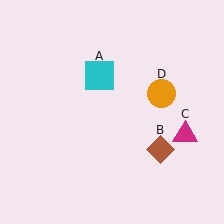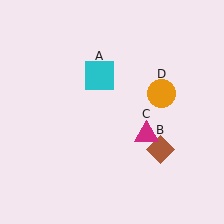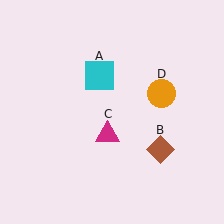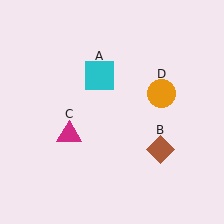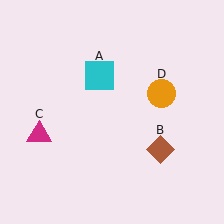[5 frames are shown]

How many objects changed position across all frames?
1 object changed position: magenta triangle (object C).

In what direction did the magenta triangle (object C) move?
The magenta triangle (object C) moved left.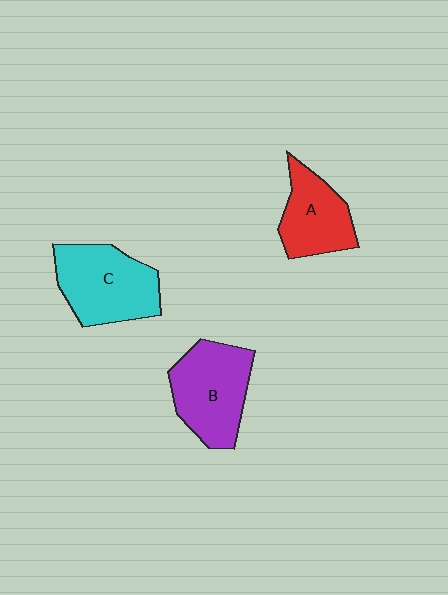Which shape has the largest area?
Shape C (cyan).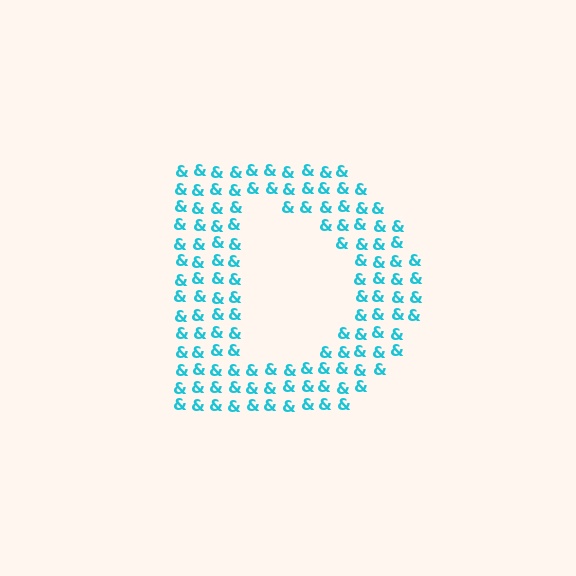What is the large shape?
The large shape is the letter D.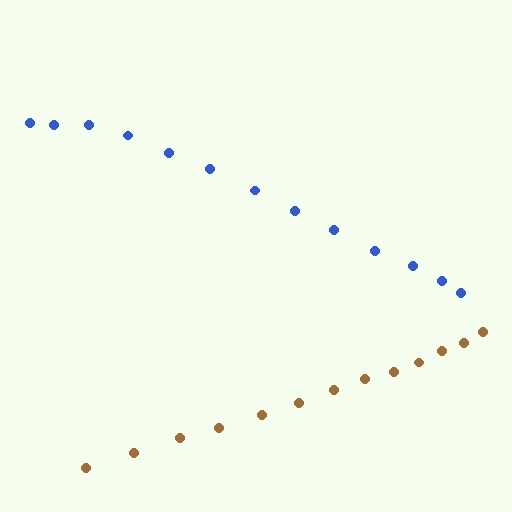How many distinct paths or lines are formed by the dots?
There are 2 distinct paths.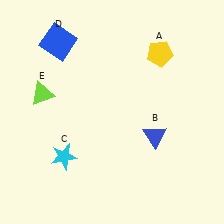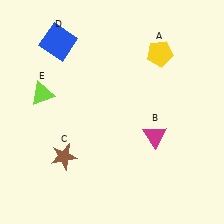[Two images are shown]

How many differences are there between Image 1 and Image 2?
There are 2 differences between the two images.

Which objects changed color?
B changed from blue to magenta. C changed from cyan to brown.